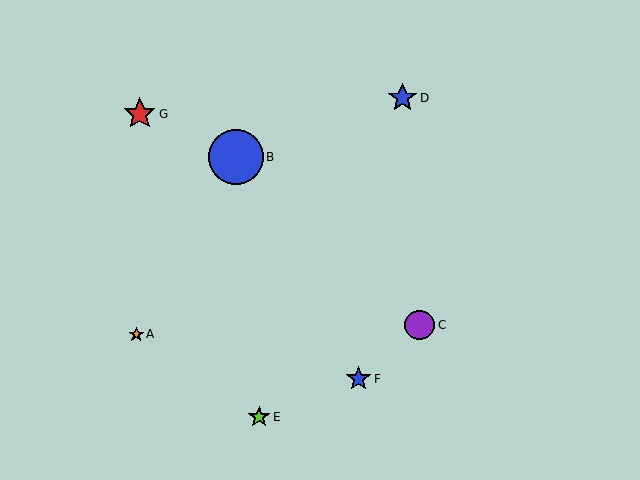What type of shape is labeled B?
Shape B is a blue circle.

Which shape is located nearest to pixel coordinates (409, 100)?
The blue star (labeled D) at (403, 98) is nearest to that location.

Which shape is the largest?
The blue circle (labeled B) is the largest.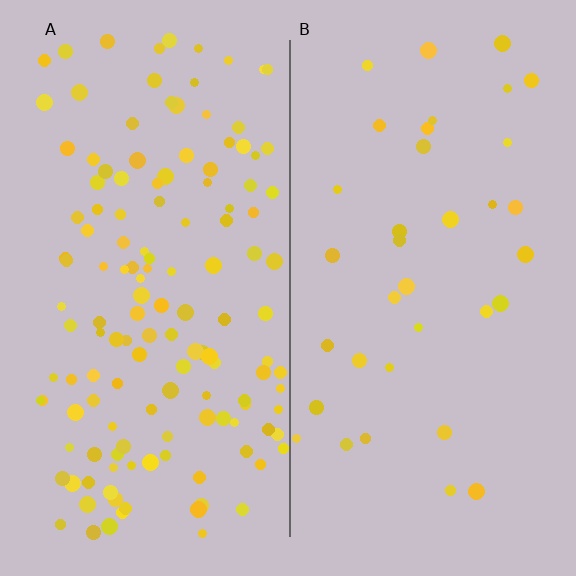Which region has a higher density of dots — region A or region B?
A (the left).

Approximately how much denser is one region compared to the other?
Approximately 3.9× — region A over region B.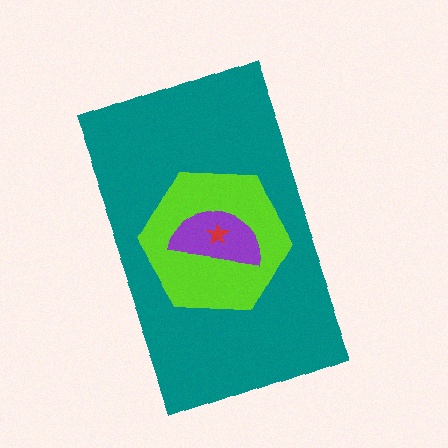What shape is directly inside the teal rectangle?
The lime hexagon.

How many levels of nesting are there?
4.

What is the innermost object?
The red star.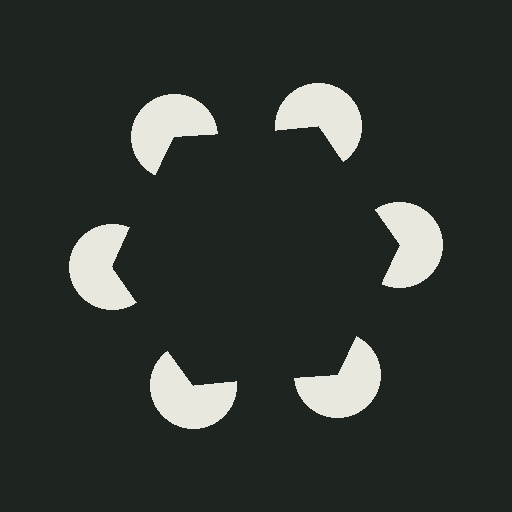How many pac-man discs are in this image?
There are 6 — one at each vertex of the illusory hexagon.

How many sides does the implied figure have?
6 sides.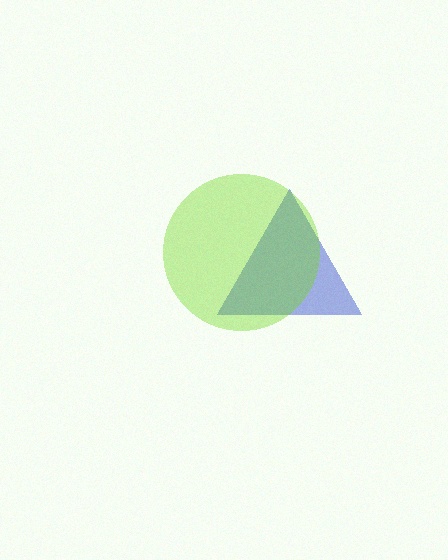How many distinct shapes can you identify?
There are 2 distinct shapes: a blue triangle, a lime circle.